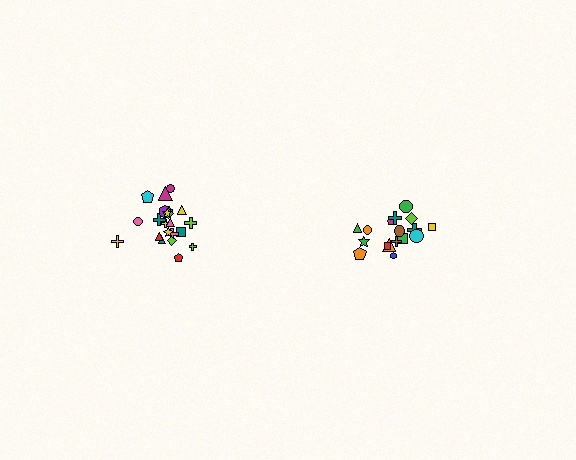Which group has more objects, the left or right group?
The left group.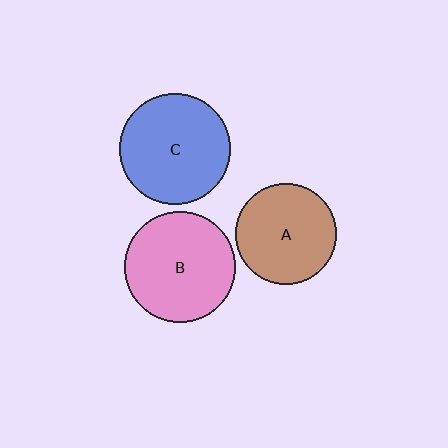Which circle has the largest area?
Circle C (blue).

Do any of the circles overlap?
No, none of the circles overlap.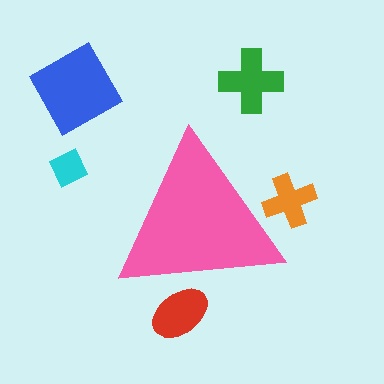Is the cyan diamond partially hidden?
No, the cyan diamond is fully visible.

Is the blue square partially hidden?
No, the blue square is fully visible.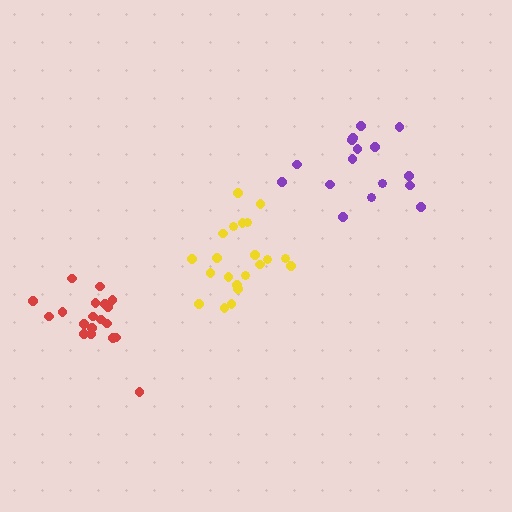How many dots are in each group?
Group 1: 16 dots, Group 2: 21 dots, Group 3: 20 dots (57 total).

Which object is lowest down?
The red cluster is bottommost.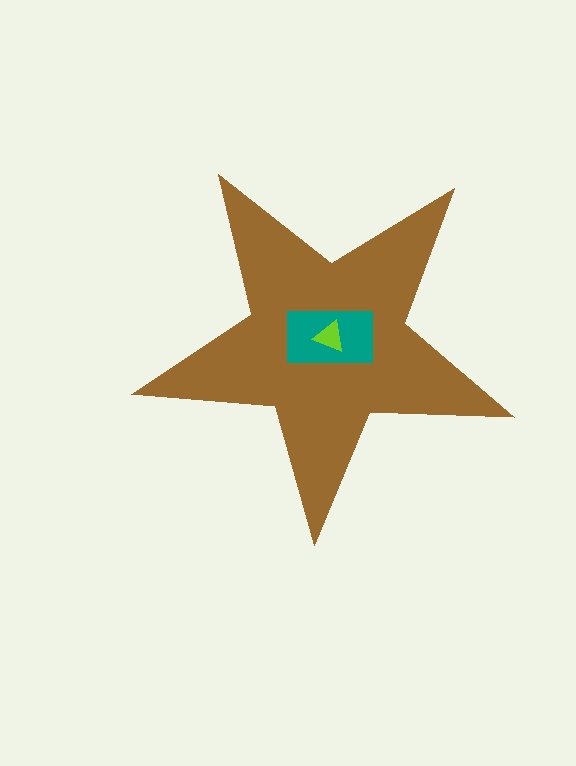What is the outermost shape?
The brown star.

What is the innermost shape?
The lime triangle.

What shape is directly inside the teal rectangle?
The lime triangle.